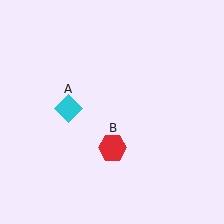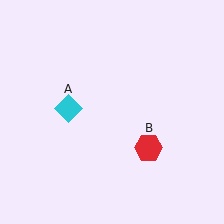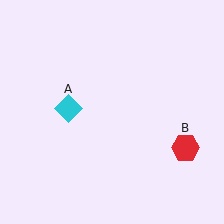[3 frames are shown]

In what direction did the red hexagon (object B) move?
The red hexagon (object B) moved right.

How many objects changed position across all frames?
1 object changed position: red hexagon (object B).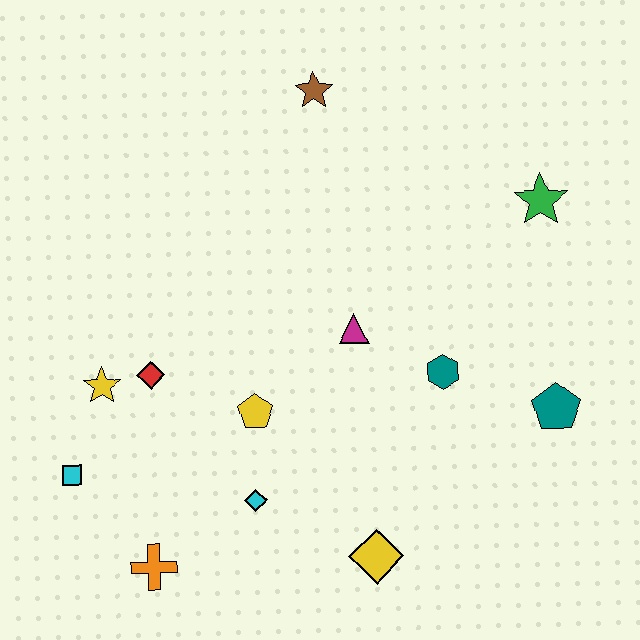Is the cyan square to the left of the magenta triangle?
Yes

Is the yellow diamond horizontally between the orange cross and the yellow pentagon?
No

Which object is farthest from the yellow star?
The green star is farthest from the yellow star.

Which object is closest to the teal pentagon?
The teal hexagon is closest to the teal pentagon.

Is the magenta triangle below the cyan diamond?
No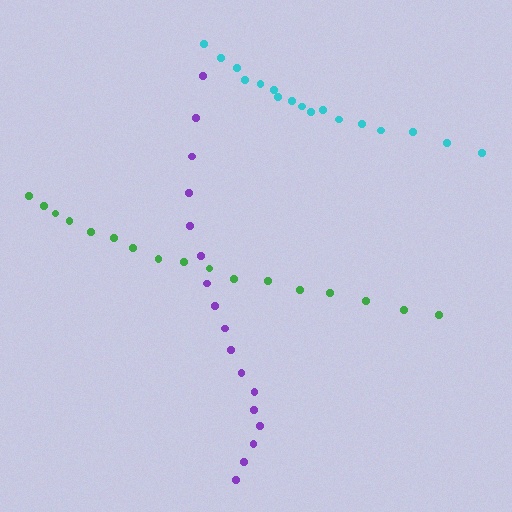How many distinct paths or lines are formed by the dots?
There are 3 distinct paths.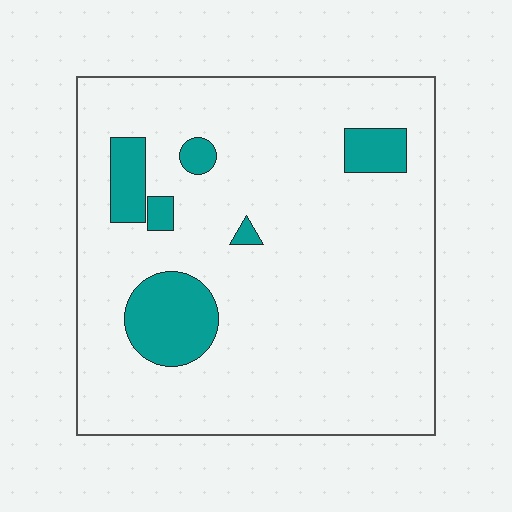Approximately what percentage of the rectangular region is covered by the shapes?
Approximately 10%.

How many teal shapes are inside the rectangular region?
6.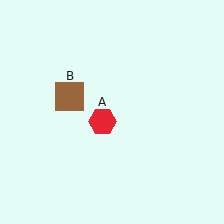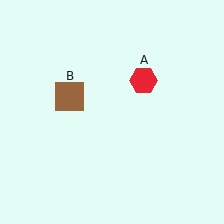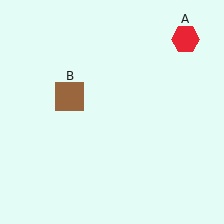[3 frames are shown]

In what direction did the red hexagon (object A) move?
The red hexagon (object A) moved up and to the right.